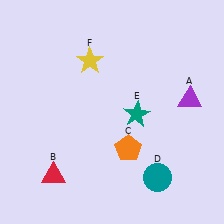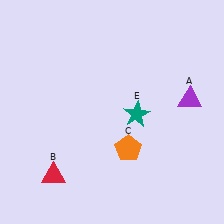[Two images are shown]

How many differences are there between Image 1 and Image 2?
There are 2 differences between the two images.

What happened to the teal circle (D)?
The teal circle (D) was removed in Image 2. It was in the bottom-right area of Image 1.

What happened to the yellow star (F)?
The yellow star (F) was removed in Image 2. It was in the top-left area of Image 1.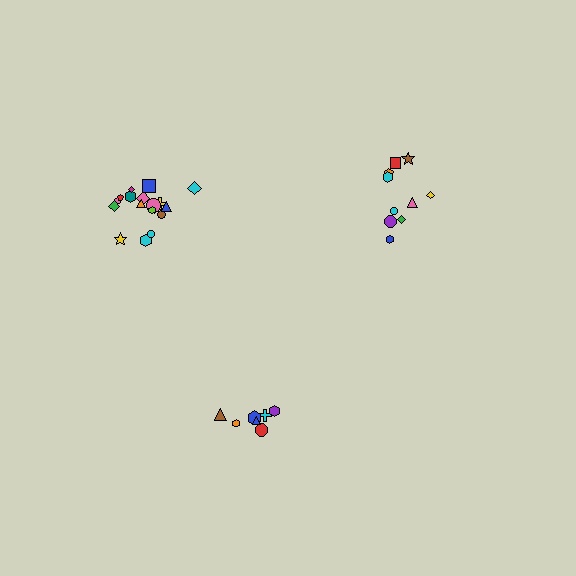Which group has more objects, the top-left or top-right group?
The top-left group.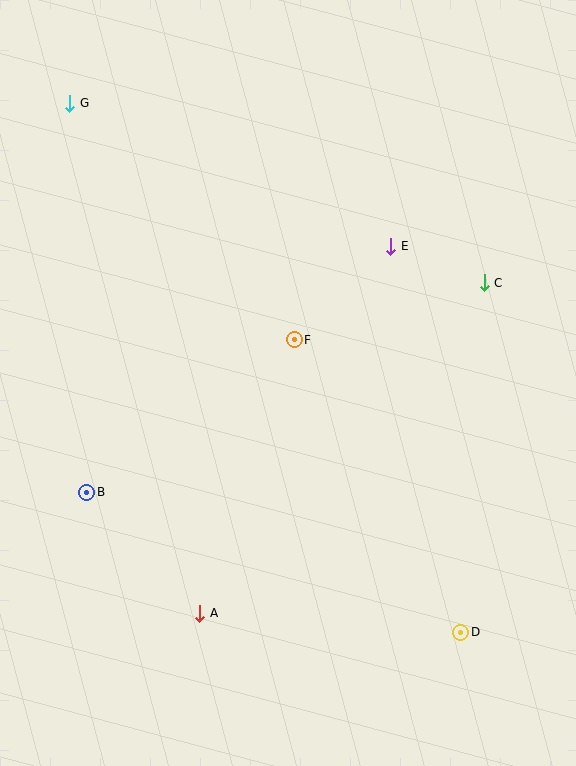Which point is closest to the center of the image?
Point F at (294, 340) is closest to the center.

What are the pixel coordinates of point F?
Point F is at (294, 340).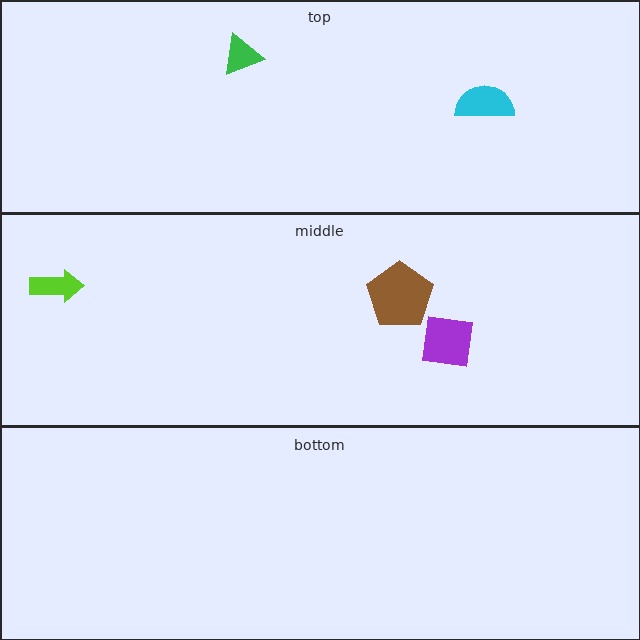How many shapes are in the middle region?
3.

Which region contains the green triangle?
The top region.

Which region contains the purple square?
The middle region.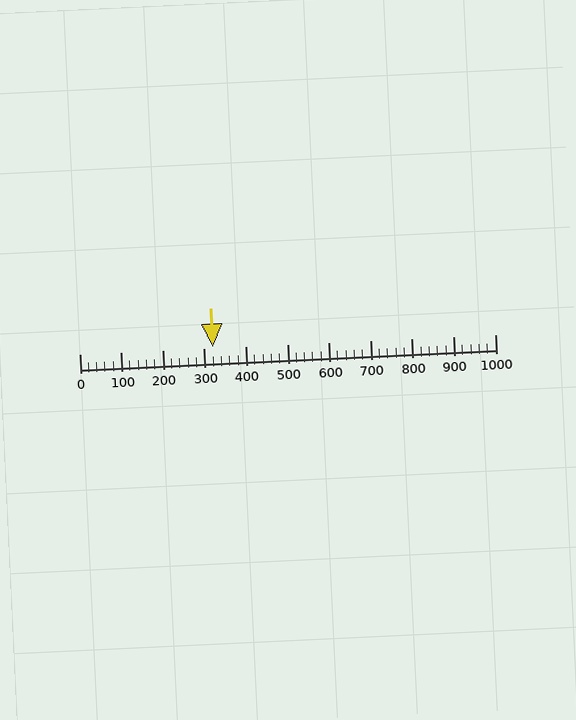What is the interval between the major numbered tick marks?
The major tick marks are spaced 100 units apart.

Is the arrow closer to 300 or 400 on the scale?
The arrow is closer to 300.